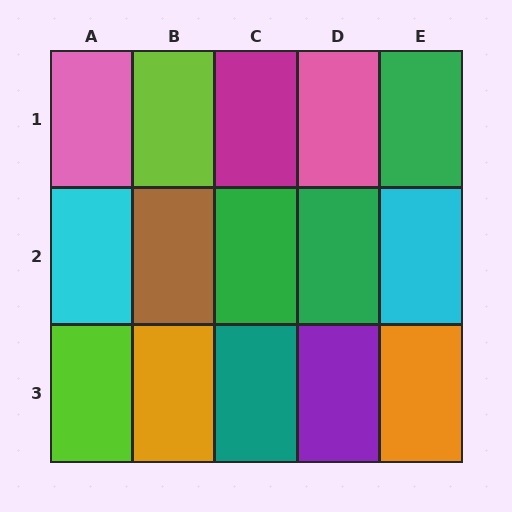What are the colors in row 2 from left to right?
Cyan, brown, green, green, cyan.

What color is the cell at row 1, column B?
Lime.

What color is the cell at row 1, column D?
Pink.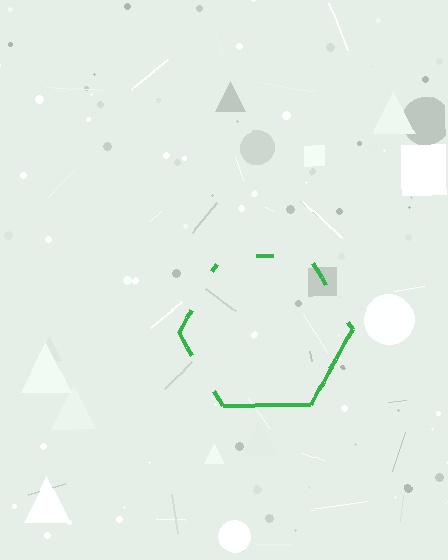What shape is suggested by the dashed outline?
The dashed outline suggests a hexagon.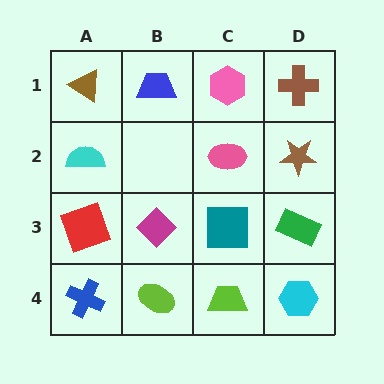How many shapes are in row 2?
3 shapes.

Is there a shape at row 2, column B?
No, that cell is empty.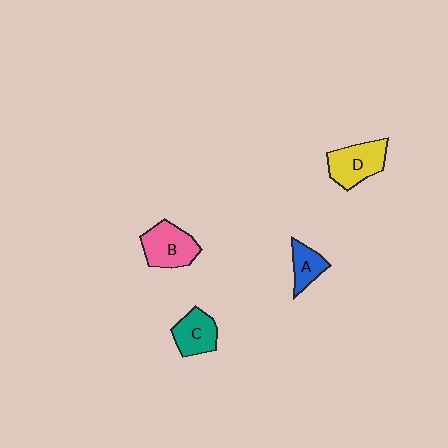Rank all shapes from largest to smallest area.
From largest to smallest: D (yellow), B (pink), C (teal), A (blue).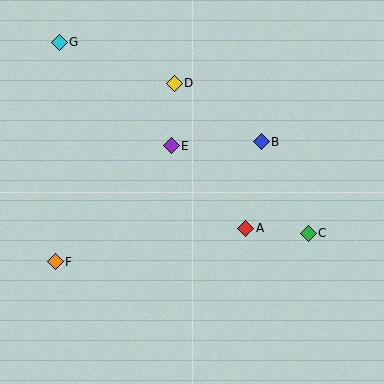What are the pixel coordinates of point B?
Point B is at (261, 142).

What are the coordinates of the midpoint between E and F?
The midpoint between E and F is at (113, 204).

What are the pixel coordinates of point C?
Point C is at (308, 233).